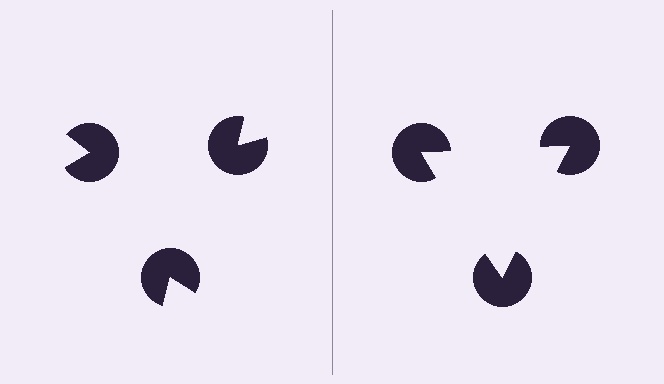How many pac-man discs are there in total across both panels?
6 — 3 on each side.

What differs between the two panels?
The pac-man discs are positioned identically on both sides; only the wedge orientations differ. On the right they align to a triangle; on the left they are misaligned.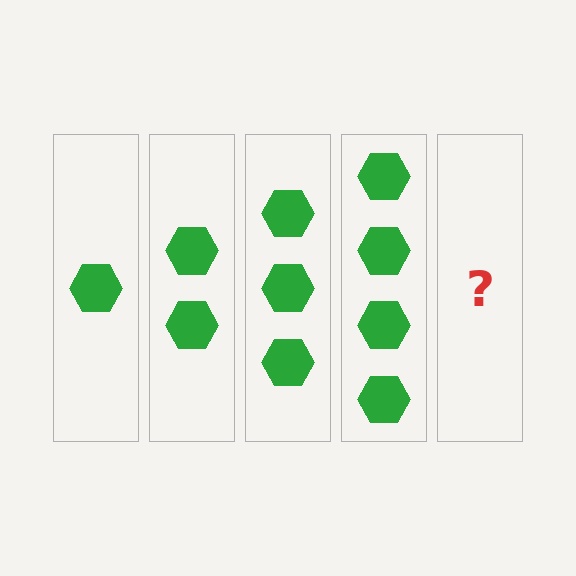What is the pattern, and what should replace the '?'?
The pattern is that each step adds one more hexagon. The '?' should be 5 hexagons.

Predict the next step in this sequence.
The next step is 5 hexagons.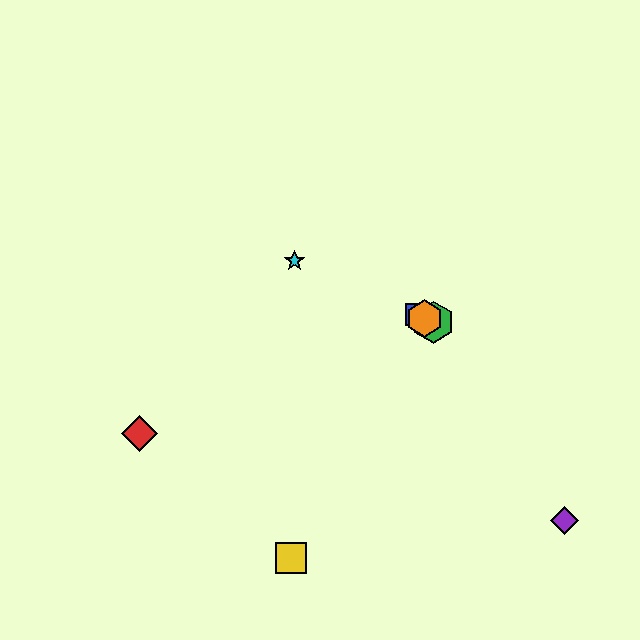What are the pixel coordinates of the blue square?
The blue square is at (416, 315).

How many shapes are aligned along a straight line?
4 shapes (the blue square, the green hexagon, the orange hexagon, the cyan star) are aligned along a straight line.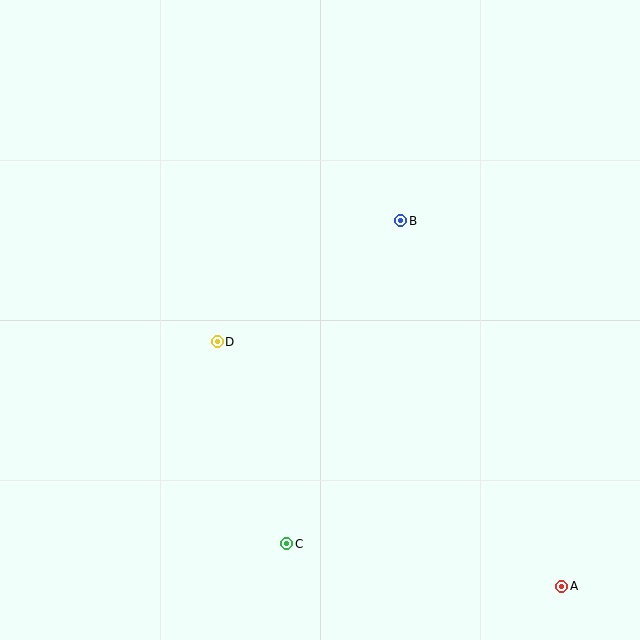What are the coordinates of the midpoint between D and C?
The midpoint between D and C is at (252, 443).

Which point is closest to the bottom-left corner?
Point C is closest to the bottom-left corner.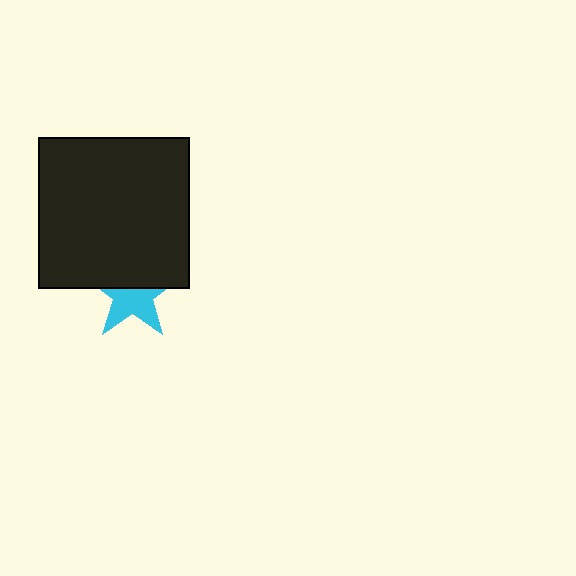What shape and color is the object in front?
The object in front is a black square.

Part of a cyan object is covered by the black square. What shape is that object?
It is a star.